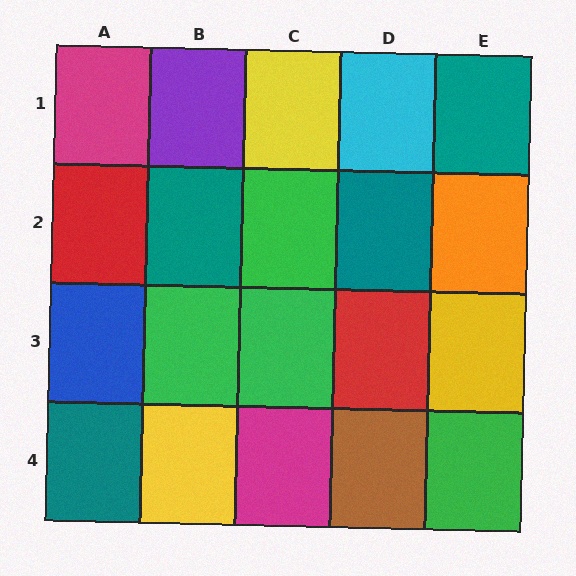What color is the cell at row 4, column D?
Brown.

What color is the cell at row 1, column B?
Purple.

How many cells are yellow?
3 cells are yellow.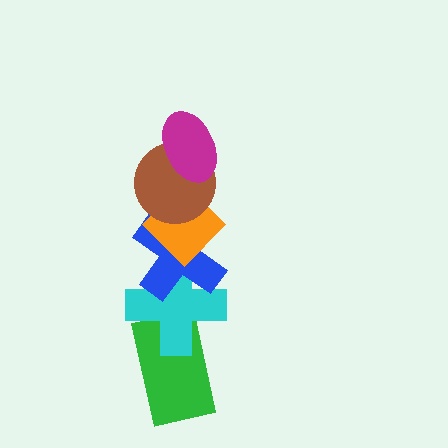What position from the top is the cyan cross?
The cyan cross is 5th from the top.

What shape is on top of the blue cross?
The orange diamond is on top of the blue cross.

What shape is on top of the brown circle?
The magenta ellipse is on top of the brown circle.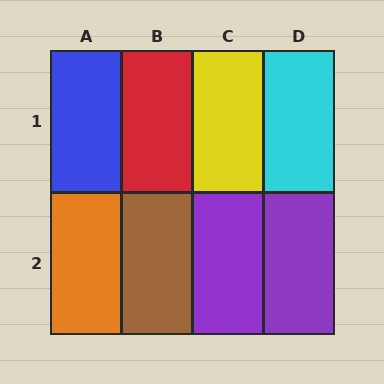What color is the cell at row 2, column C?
Purple.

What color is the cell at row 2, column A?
Orange.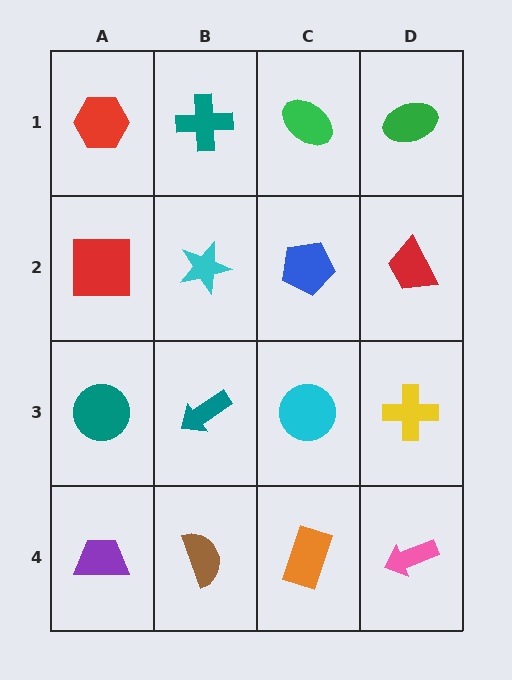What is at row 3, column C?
A cyan circle.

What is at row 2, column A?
A red square.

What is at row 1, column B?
A teal cross.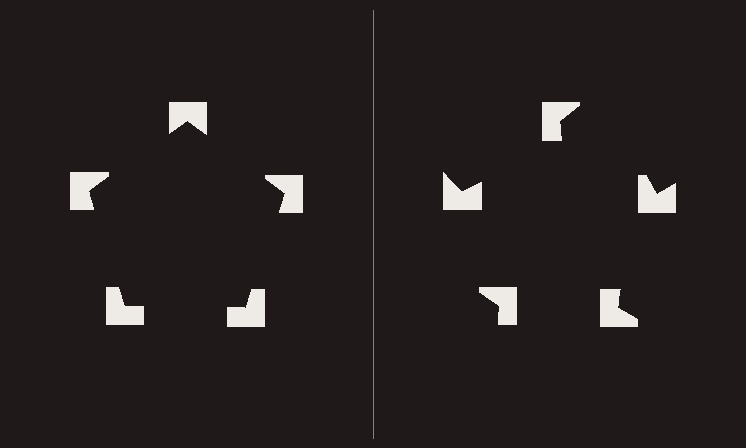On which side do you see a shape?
An illusory pentagon appears on the left side. On the right side the wedge cuts are rotated, so no coherent shape forms.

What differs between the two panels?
The notched squares are positioned identically on both sides; only the wedge orientations differ. On the left they align to a pentagon; on the right they are misaligned.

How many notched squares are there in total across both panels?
10 — 5 on each side.